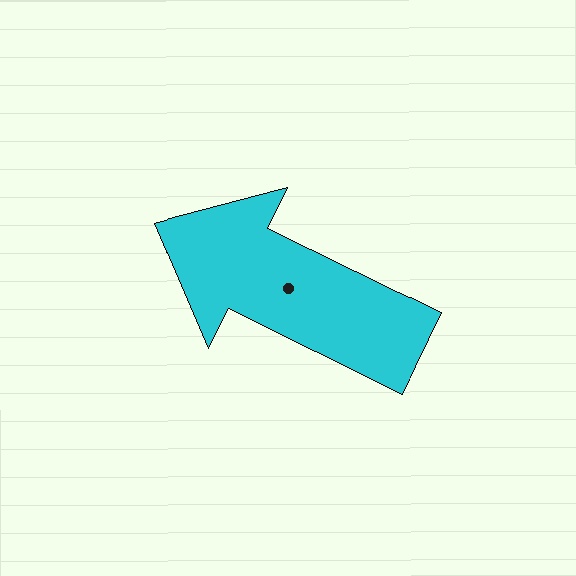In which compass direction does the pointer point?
Northwest.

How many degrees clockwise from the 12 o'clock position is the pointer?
Approximately 296 degrees.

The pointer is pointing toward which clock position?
Roughly 10 o'clock.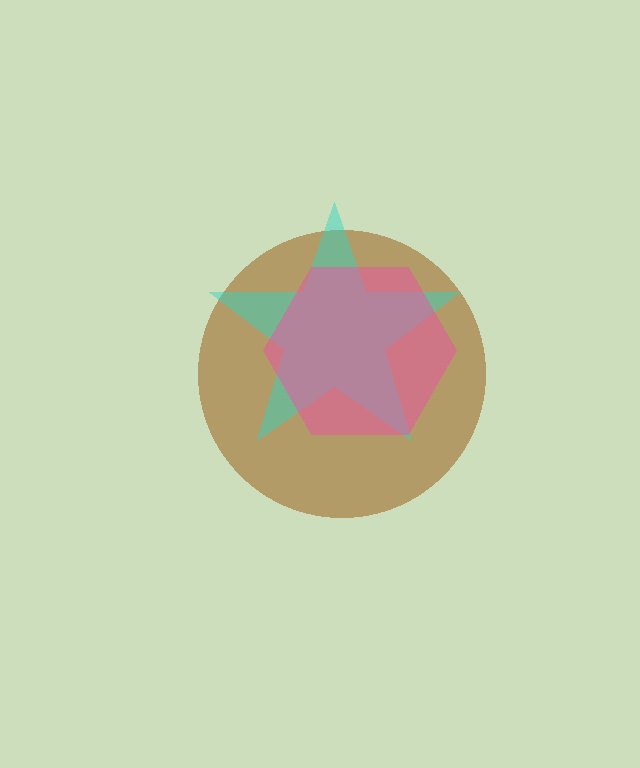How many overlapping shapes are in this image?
There are 3 overlapping shapes in the image.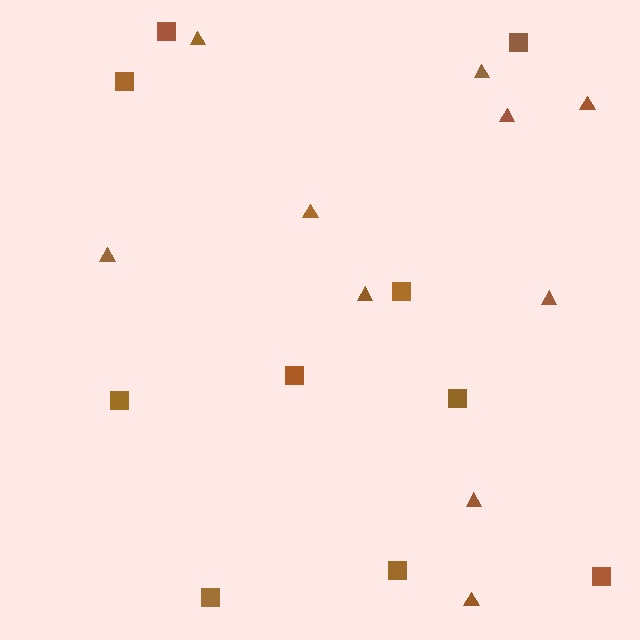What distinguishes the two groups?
There are 2 groups: one group of squares (10) and one group of triangles (10).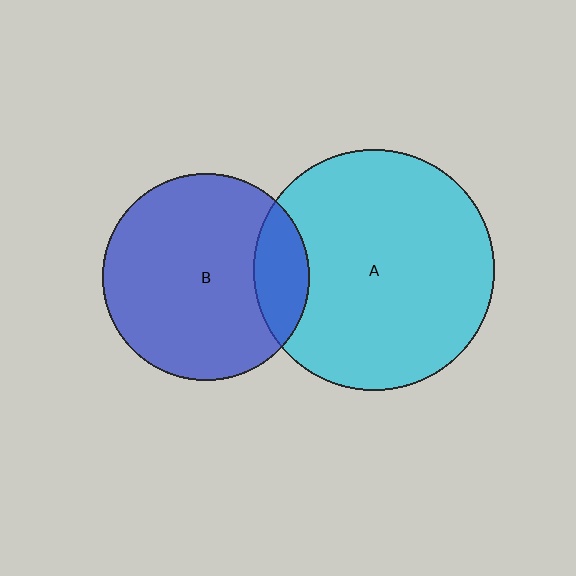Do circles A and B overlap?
Yes.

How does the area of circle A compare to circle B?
Approximately 1.4 times.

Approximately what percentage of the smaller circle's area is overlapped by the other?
Approximately 15%.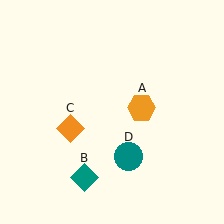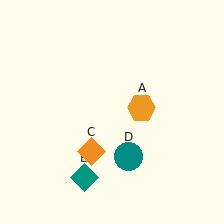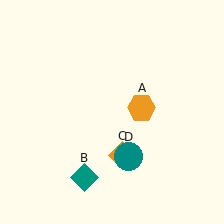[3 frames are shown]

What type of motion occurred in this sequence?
The orange diamond (object C) rotated counterclockwise around the center of the scene.